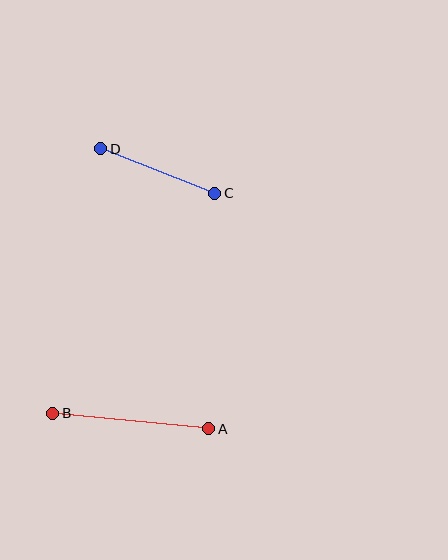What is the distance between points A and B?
The distance is approximately 157 pixels.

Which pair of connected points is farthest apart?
Points A and B are farthest apart.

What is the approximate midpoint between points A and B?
The midpoint is at approximately (131, 421) pixels.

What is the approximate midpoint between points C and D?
The midpoint is at approximately (158, 171) pixels.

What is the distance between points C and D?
The distance is approximately 122 pixels.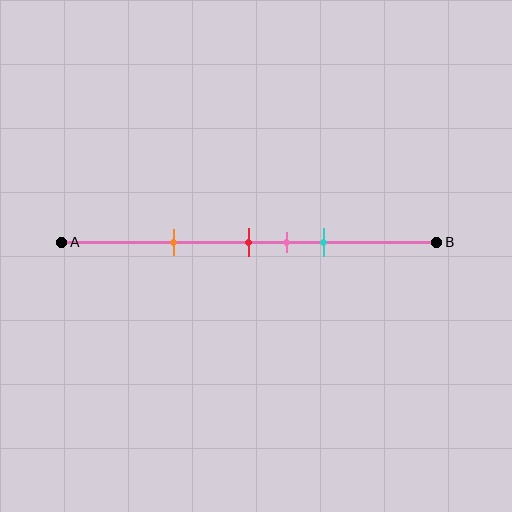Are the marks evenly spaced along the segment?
No, the marks are not evenly spaced.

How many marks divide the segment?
There are 4 marks dividing the segment.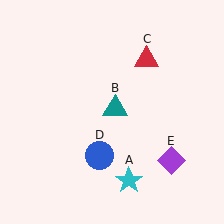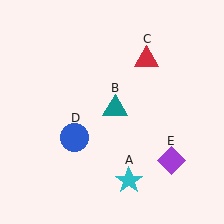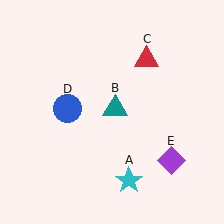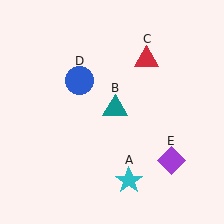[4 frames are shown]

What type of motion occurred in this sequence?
The blue circle (object D) rotated clockwise around the center of the scene.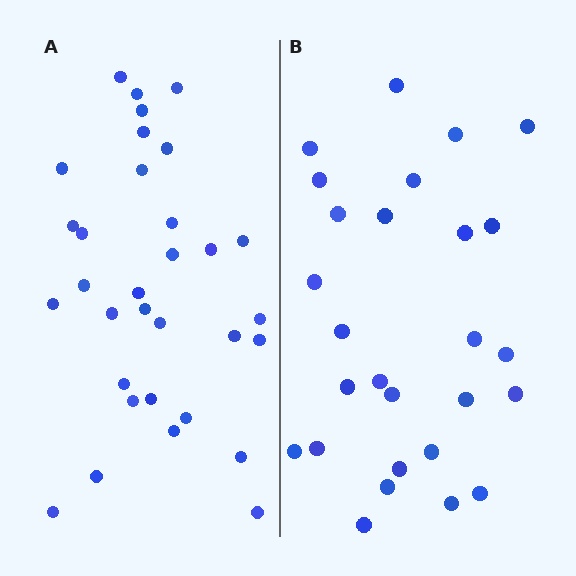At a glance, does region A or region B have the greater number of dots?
Region A (the left region) has more dots.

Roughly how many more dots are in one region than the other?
Region A has about 5 more dots than region B.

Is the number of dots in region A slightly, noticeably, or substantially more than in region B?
Region A has only slightly more — the two regions are fairly close. The ratio is roughly 1.2 to 1.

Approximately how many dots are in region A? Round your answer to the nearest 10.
About 30 dots. (The exact count is 32, which rounds to 30.)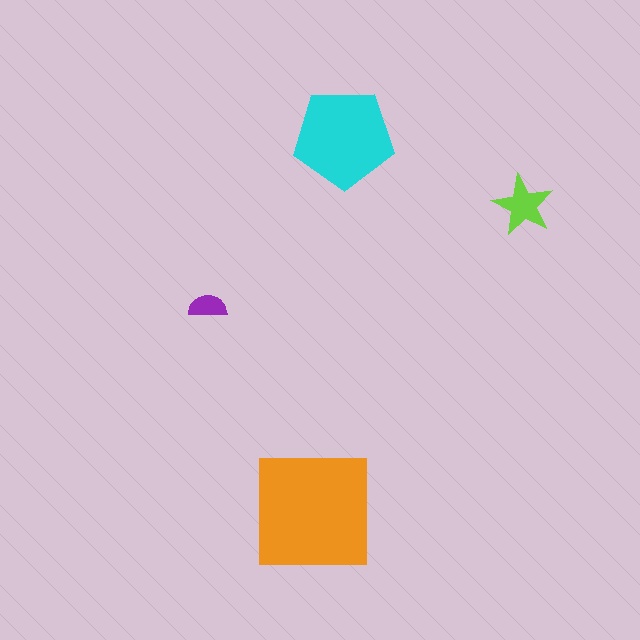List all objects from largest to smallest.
The orange square, the cyan pentagon, the lime star, the purple semicircle.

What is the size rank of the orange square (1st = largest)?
1st.